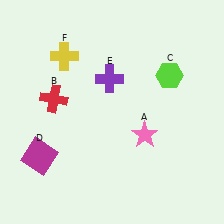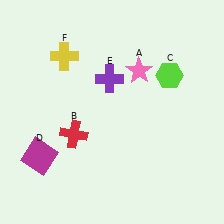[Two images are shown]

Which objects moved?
The objects that moved are: the pink star (A), the red cross (B).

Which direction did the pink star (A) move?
The pink star (A) moved up.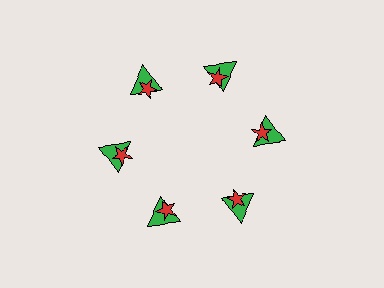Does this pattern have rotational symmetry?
Yes, this pattern has 6-fold rotational symmetry. It looks the same after rotating 60 degrees around the center.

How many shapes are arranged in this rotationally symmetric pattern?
There are 12 shapes, arranged in 6 groups of 2.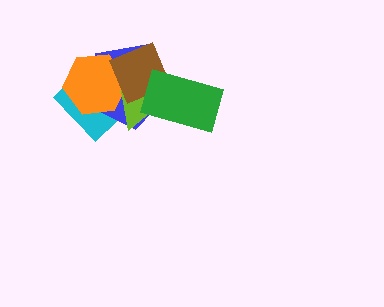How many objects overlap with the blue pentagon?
5 objects overlap with the blue pentagon.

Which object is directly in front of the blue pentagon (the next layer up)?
The orange hexagon is directly in front of the blue pentagon.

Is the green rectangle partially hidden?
No, no other shape covers it.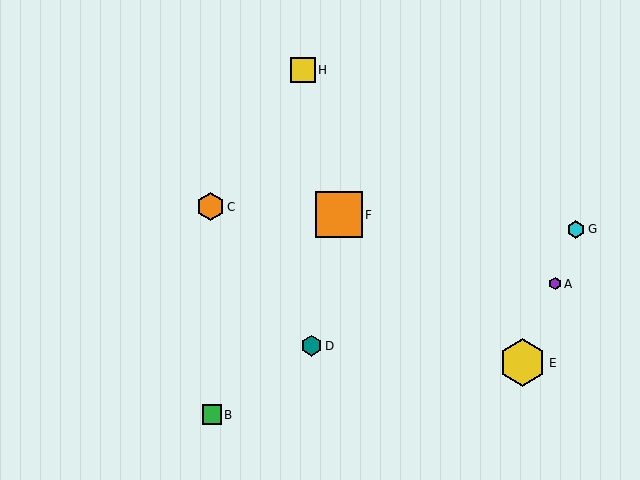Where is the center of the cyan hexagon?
The center of the cyan hexagon is at (576, 229).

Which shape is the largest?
The yellow hexagon (labeled E) is the largest.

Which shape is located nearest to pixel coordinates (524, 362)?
The yellow hexagon (labeled E) at (522, 363) is nearest to that location.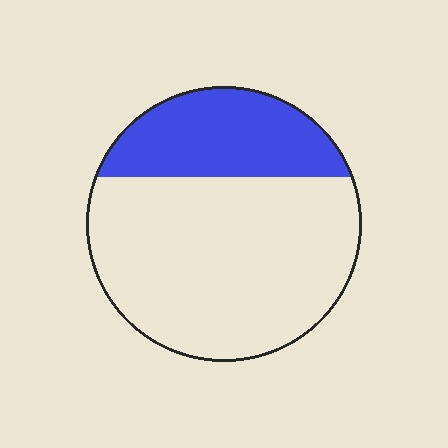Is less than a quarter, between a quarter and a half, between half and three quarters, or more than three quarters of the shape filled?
Between a quarter and a half.